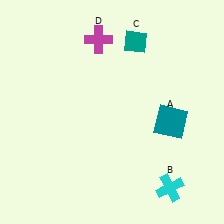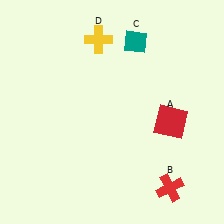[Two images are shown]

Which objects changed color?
A changed from teal to red. B changed from cyan to red. D changed from magenta to yellow.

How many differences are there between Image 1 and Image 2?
There are 3 differences between the two images.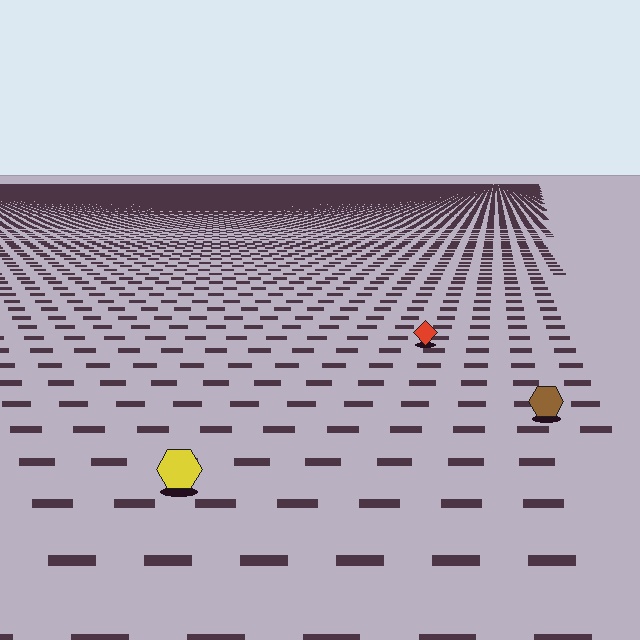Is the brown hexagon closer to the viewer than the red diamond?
Yes. The brown hexagon is closer — you can tell from the texture gradient: the ground texture is coarser near it.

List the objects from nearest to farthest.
From nearest to farthest: the yellow hexagon, the brown hexagon, the red diamond.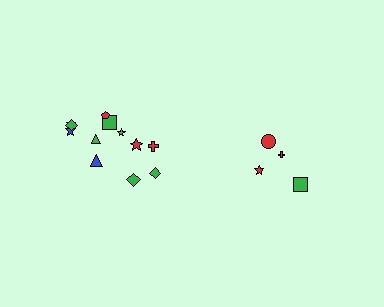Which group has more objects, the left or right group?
The left group.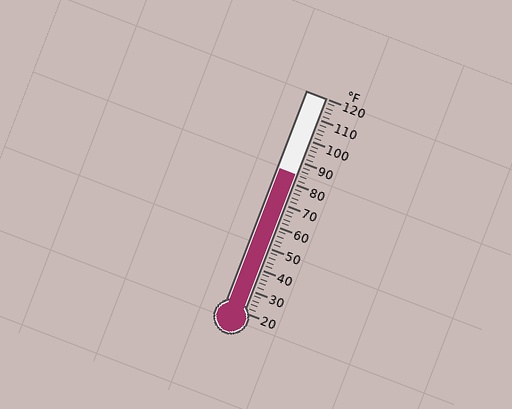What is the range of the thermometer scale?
The thermometer scale ranges from 20°F to 120°F.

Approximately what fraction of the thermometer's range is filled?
The thermometer is filled to approximately 65% of its range.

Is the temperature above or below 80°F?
The temperature is above 80°F.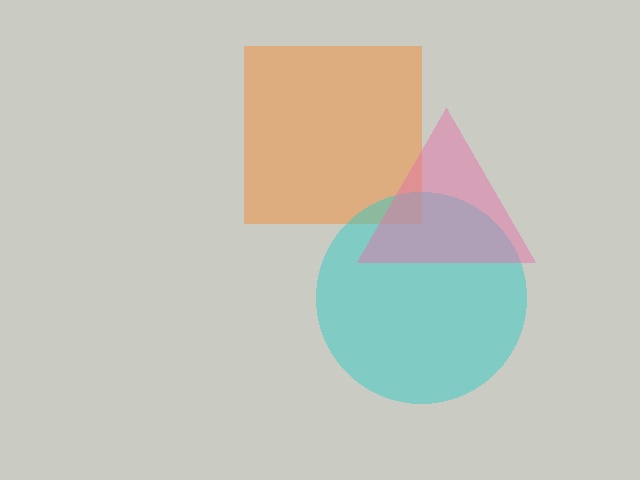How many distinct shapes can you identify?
There are 3 distinct shapes: an orange square, a cyan circle, a pink triangle.